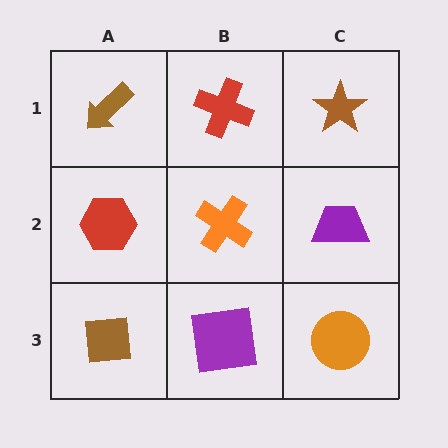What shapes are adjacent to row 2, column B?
A red cross (row 1, column B), a purple square (row 3, column B), a red hexagon (row 2, column A), a purple trapezoid (row 2, column C).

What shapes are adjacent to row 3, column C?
A purple trapezoid (row 2, column C), a purple square (row 3, column B).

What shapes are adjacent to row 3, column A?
A red hexagon (row 2, column A), a purple square (row 3, column B).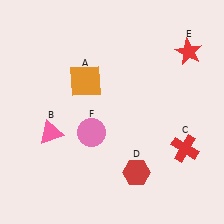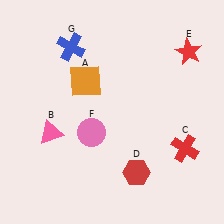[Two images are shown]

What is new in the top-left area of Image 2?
A blue cross (G) was added in the top-left area of Image 2.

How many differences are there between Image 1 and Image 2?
There is 1 difference between the two images.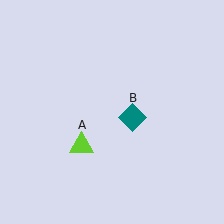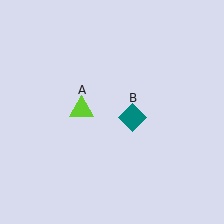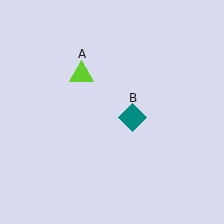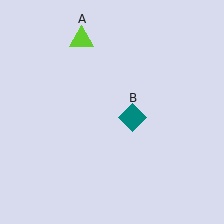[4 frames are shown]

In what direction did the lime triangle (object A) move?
The lime triangle (object A) moved up.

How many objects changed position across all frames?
1 object changed position: lime triangle (object A).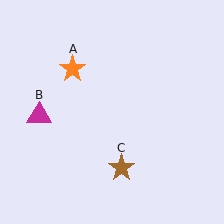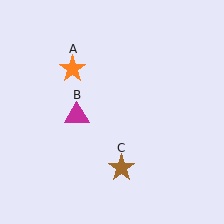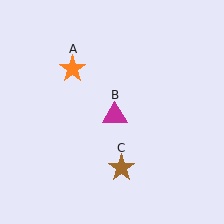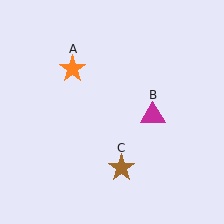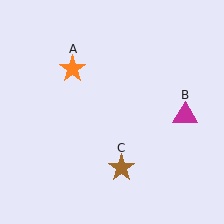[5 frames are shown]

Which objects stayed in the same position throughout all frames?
Orange star (object A) and brown star (object C) remained stationary.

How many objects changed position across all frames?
1 object changed position: magenta triangle (object B).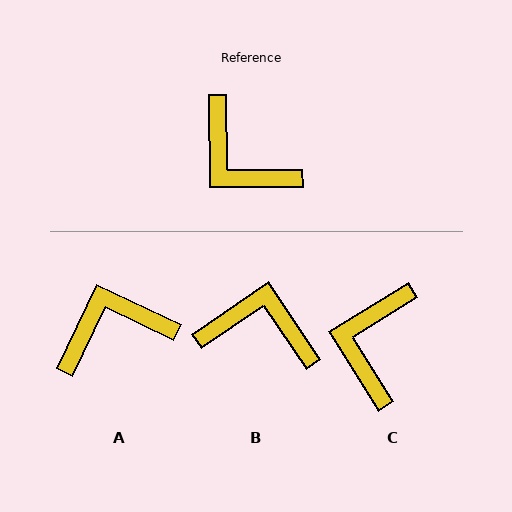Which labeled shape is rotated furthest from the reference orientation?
B, about 146 degrees away.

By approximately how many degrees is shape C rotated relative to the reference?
Approximately 59 degrees clockwise.